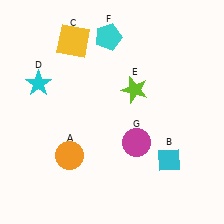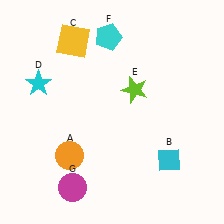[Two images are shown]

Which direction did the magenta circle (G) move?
The magenta circle (G) moved left.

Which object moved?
The magenta circle (G) moved left.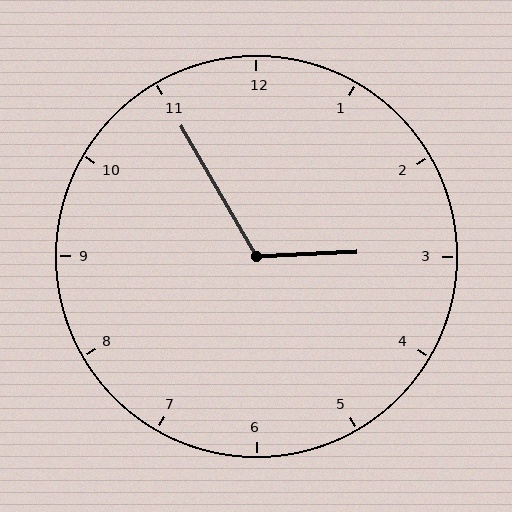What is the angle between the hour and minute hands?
Approximately 118 degrees.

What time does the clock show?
2:55.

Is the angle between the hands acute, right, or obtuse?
It is obtuse.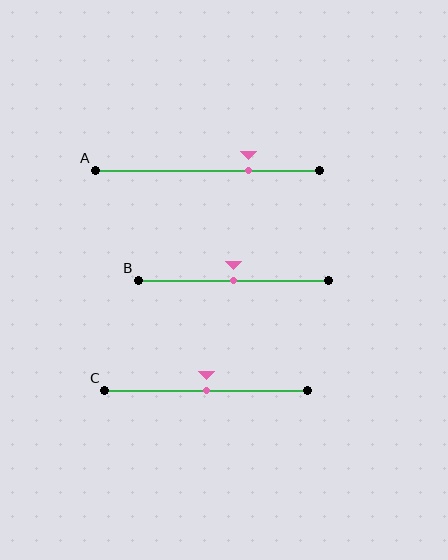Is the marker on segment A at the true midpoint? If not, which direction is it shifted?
No, the marker on segment A is shifted to the right by about 18% of the segment length.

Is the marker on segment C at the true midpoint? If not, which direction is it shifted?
Yes, the marker on segment C is at the true midpoint.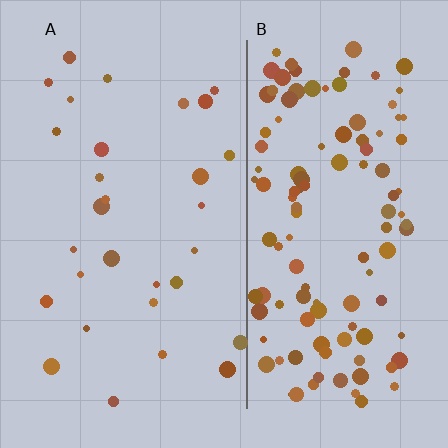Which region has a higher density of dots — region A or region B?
B (the right).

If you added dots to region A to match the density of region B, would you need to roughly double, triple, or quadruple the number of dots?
Approximately quadruple.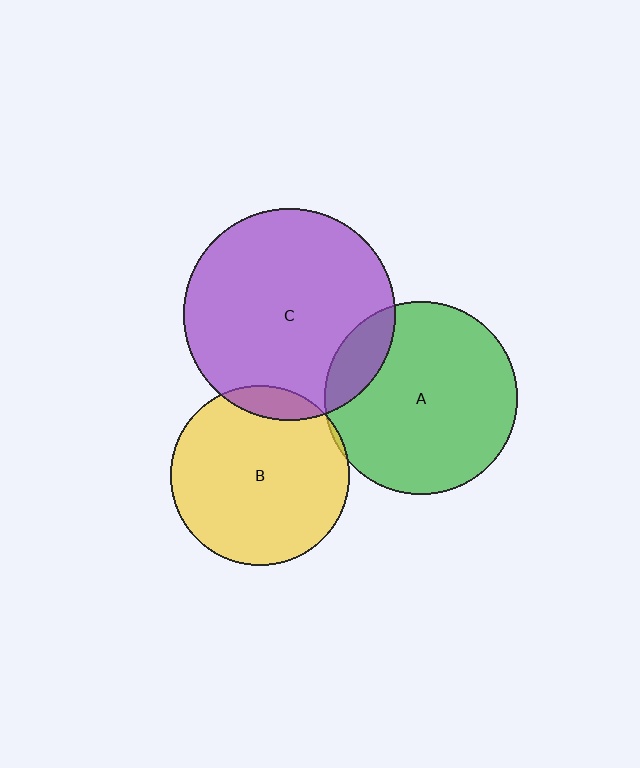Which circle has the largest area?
Circle C (purple).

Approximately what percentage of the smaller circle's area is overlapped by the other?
Approximately 10%.